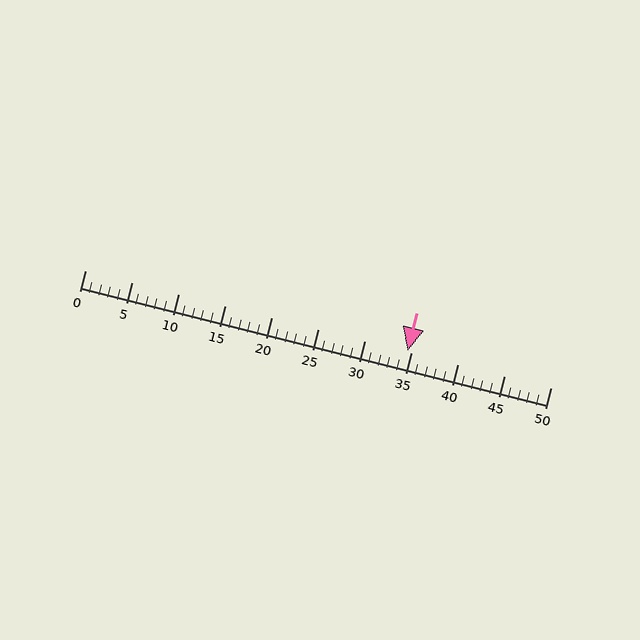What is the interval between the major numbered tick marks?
The major tick marks are spaced 5 units apart.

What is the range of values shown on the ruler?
The ruler shows values from 0 to 50.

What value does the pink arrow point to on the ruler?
The pink arrow points to approximately 35.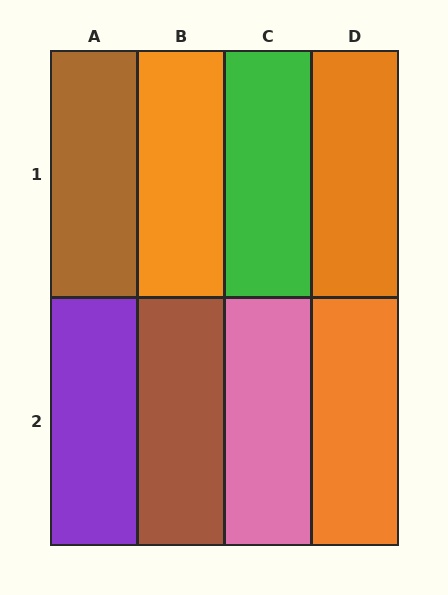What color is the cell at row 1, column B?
Orange.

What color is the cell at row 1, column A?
Brown.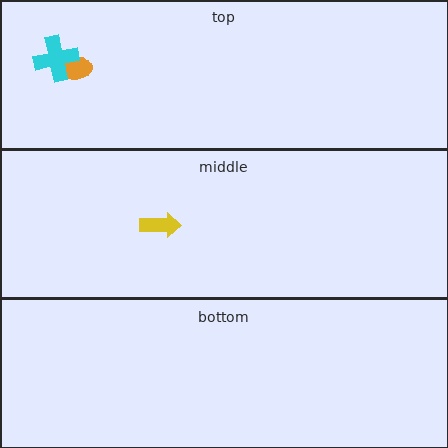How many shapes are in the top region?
2.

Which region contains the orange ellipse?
The top region.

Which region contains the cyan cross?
The top region.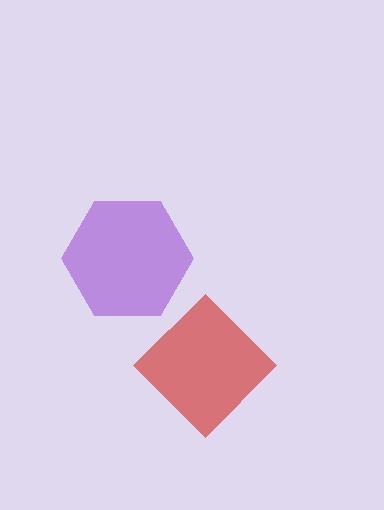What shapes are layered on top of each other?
The layered shapes are: a red diamond, a purple hexagon.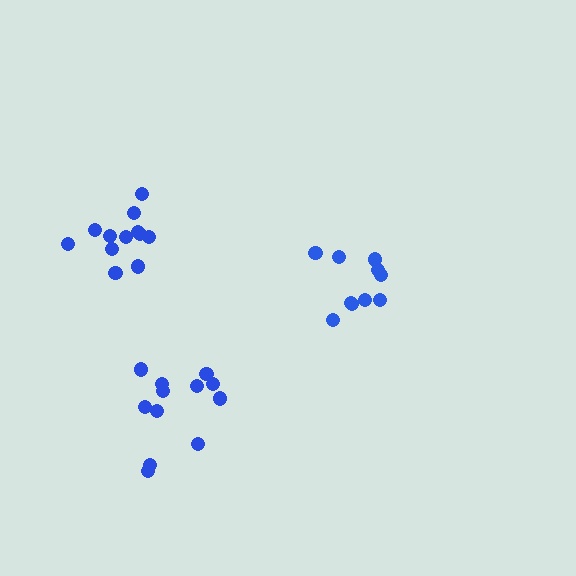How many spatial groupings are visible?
There are 3 spatial groupings.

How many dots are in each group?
Group 1: 12 dots, Group 2: 12 dots, Group 3: 10 dots (34 total).